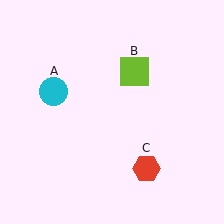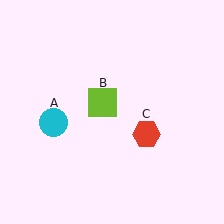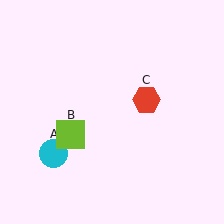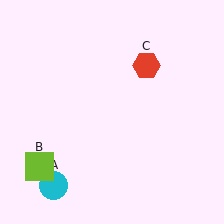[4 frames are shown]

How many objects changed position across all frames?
3 objects changed position: cyan circle (object A), lime square (object B), red hexagon (object C).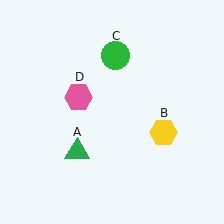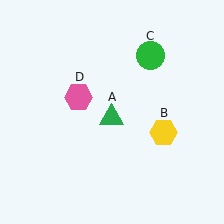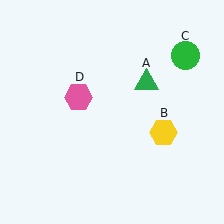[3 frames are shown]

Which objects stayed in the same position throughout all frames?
Yellow hexagon (object B) and pink hexagon (object D) remained stationary.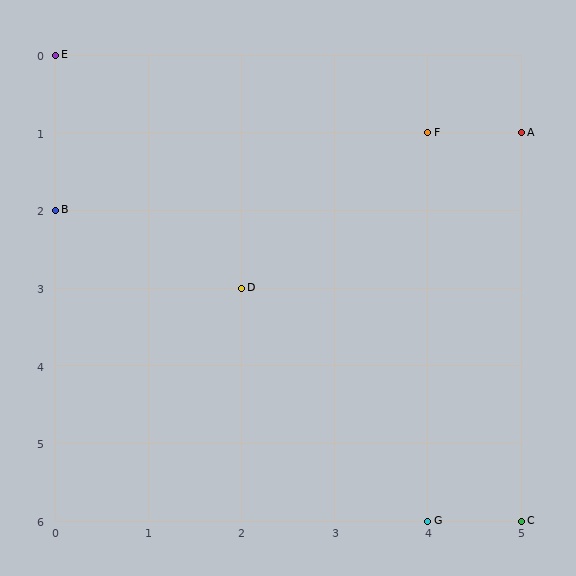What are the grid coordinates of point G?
Point G is at grid coordinates (4, 6).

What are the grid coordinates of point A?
Point A is at grid coordinates (5, 1).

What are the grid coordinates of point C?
Point C is at grid coordinates (5, 6).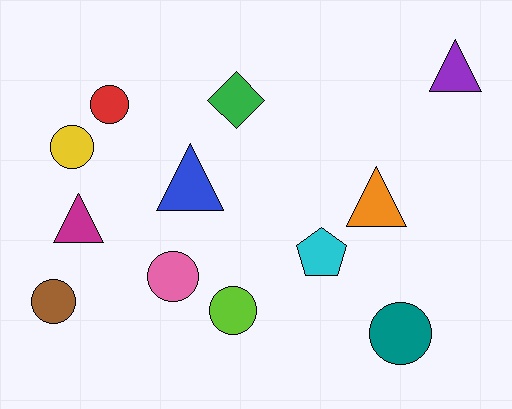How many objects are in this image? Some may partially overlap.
There are 12 objects.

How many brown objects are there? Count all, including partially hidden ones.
There is 1 brown object.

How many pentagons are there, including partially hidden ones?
There is 1 pentagon.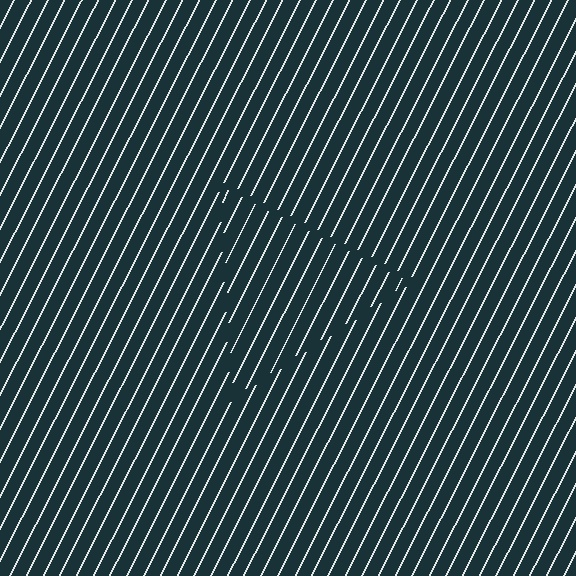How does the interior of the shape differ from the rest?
The interior of the shape contains the same grating, shifted by half a period — the contour is defined by the phase discontinuity where line-ends from the inner and outer gratings abut.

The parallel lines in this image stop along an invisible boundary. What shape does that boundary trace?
An illusory triangle. The interior of the shape contains the same grating, shifted by half a period — the contour is defined by the phase discontinuity where line-ends from the inner and outer gratings abut.